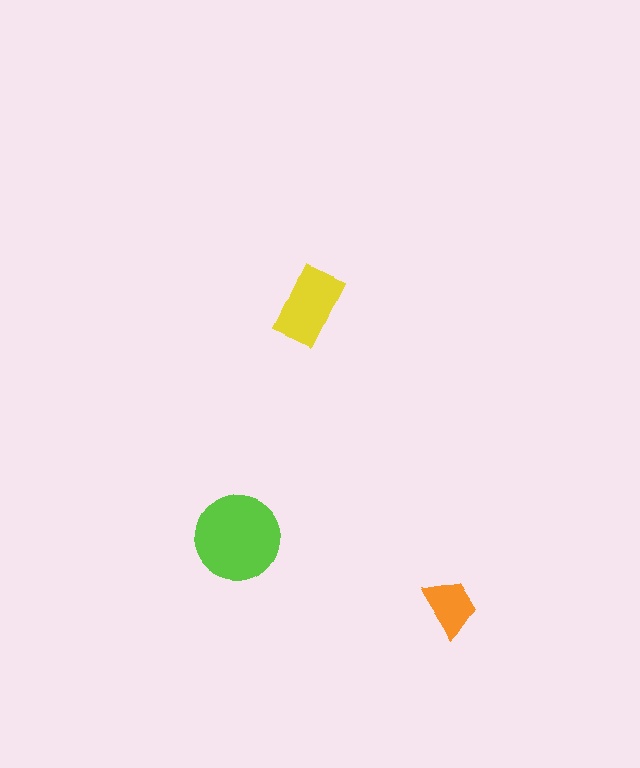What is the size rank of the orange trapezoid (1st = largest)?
3rd.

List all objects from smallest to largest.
The orange trapezoid, the yellow rectangle, the lime circle.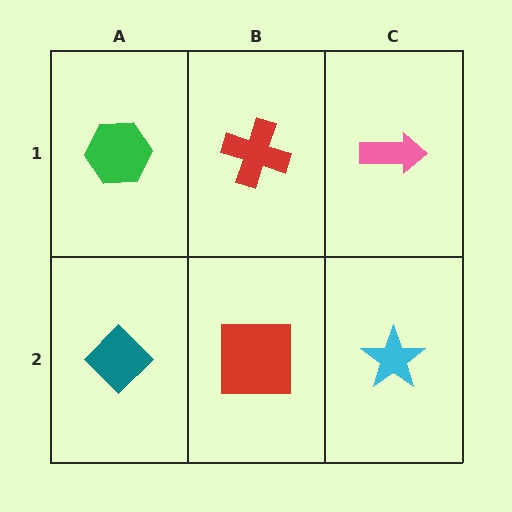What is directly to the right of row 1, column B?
A pink arrow.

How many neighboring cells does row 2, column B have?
3.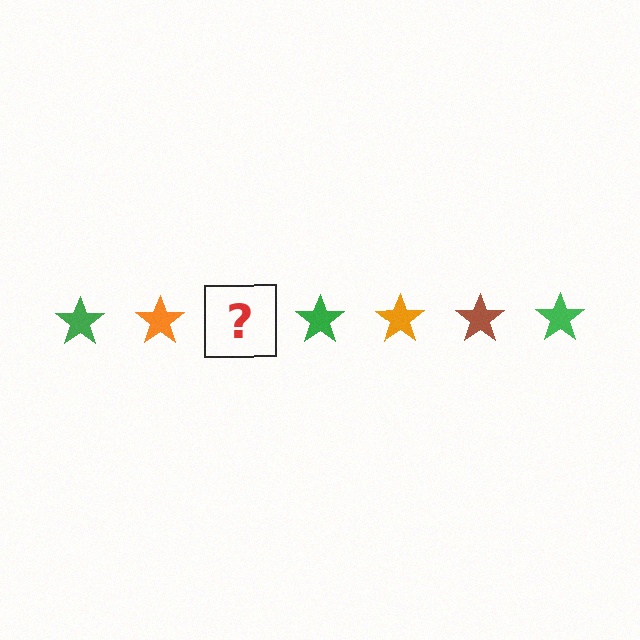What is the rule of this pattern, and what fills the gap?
The rule is that the pattern cycles through green, orange, brown stars. The gap should be filled with a brown star.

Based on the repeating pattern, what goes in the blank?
The blank should be a brown star.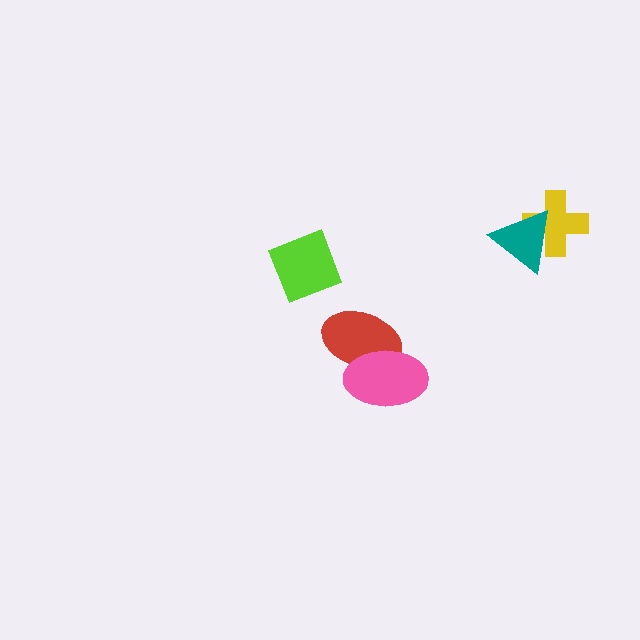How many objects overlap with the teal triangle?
1 object overlaps with the teal triangle.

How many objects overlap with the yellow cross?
1 object overlaps with the yellow cross.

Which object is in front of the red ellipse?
The pink ellipse is in front of the red ellipse.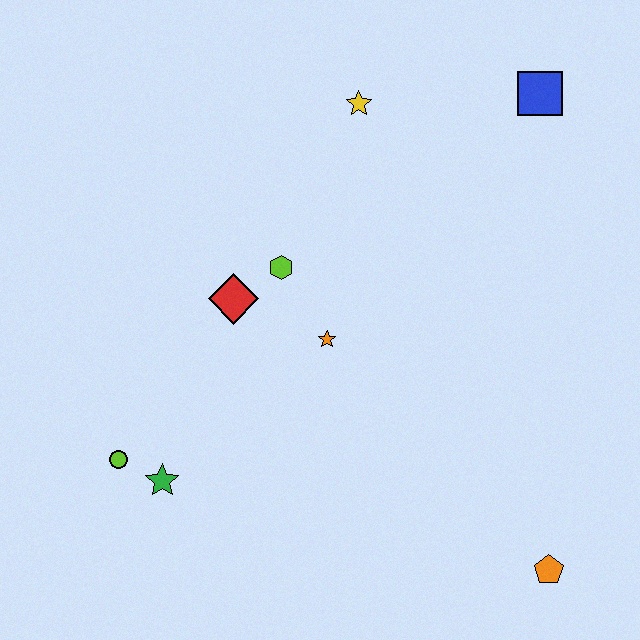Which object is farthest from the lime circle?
The blue square is farthest from the lime circle.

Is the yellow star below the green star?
No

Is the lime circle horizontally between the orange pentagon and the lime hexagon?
No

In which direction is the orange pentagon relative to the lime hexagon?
The orange pentagon is below the lime hexagon.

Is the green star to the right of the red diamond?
No